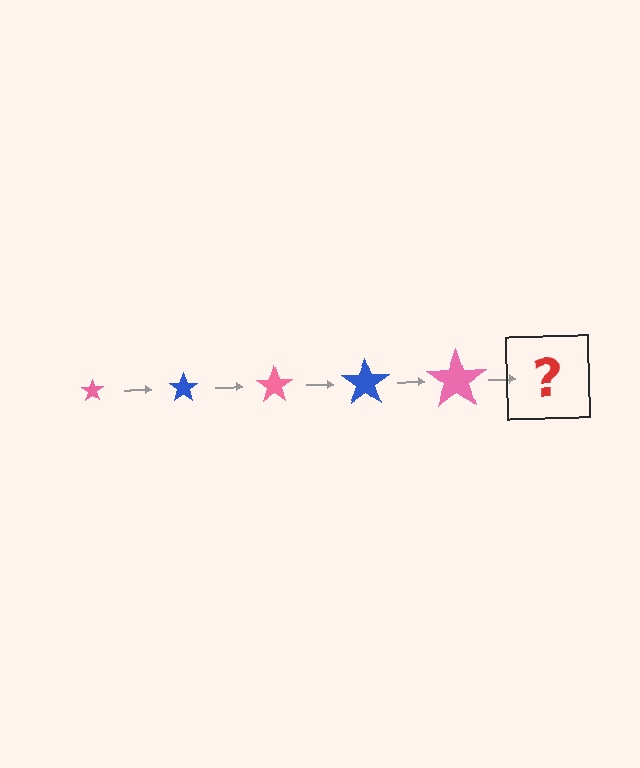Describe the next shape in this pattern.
It should be a blue star, larger than the previous one.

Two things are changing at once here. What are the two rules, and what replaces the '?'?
The two rules are that the star grows larger each step and the color cycles through pink and blue. The '?' should be a blue star, larger than the previous one.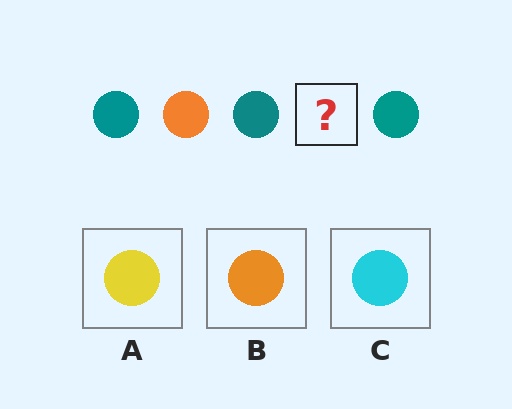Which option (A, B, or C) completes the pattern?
B.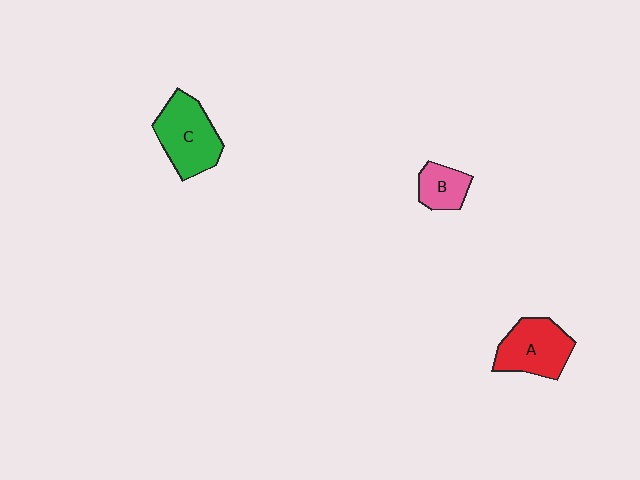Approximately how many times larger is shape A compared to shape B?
Approximately 1.8 times.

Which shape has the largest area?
Shape C (green).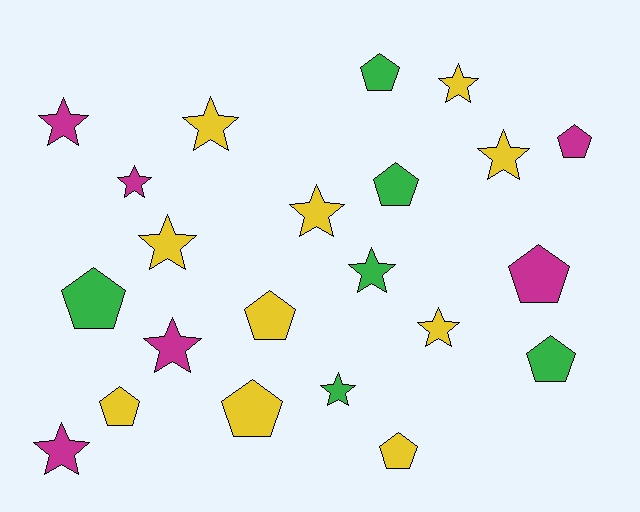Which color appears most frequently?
Yellow, with 10 objects.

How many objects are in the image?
There are 22 objects.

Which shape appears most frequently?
Star, with 12 objects.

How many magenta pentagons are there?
There are 2 magenta pentagons.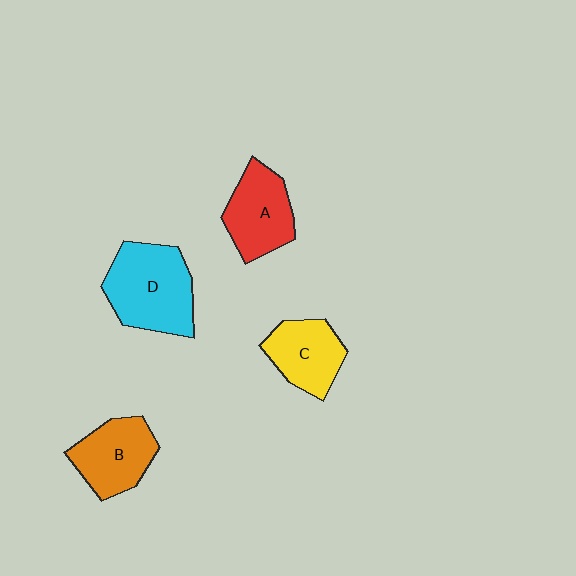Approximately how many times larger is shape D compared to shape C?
Approximately 1.5 times.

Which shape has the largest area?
Shape D (cyan).